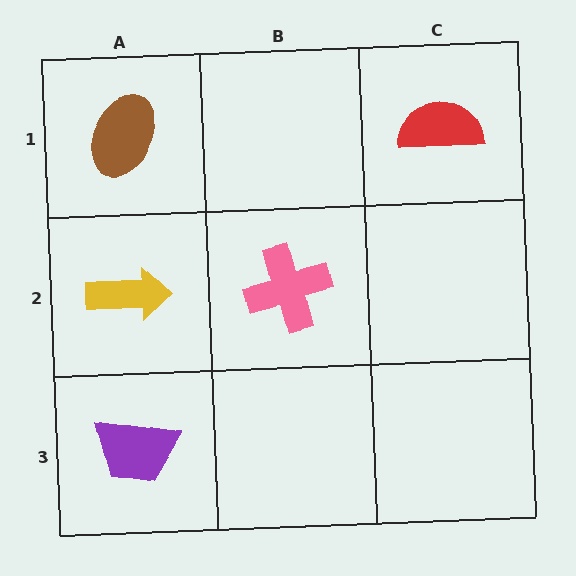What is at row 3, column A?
A purple trapezoid.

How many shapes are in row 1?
2 shapes.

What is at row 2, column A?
A yellow arrow.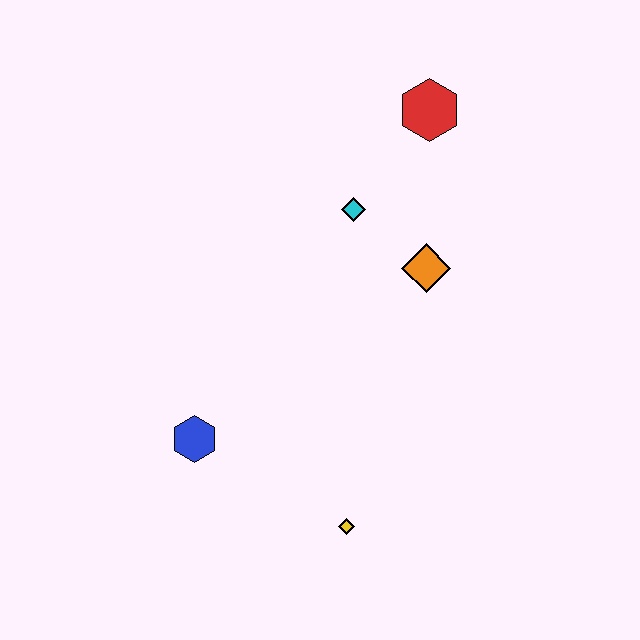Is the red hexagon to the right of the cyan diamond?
Yes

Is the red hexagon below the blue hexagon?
No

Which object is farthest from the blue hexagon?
The red hexagon is farthest from the blue hexagon.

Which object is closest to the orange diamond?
The cyan diamond is closest to the orange diamond.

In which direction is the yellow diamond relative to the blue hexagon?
The yellow diamond is to the right of the blue hexagon.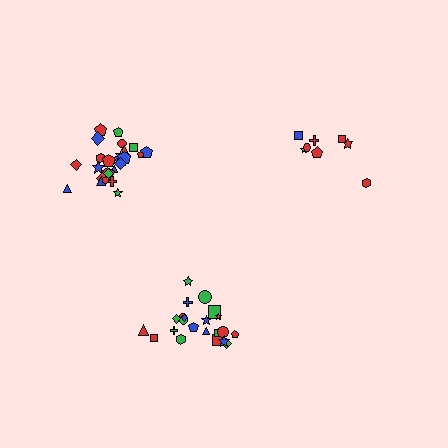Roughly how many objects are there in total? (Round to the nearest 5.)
Roughly 55 objects in total.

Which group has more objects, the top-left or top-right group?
The top-left group.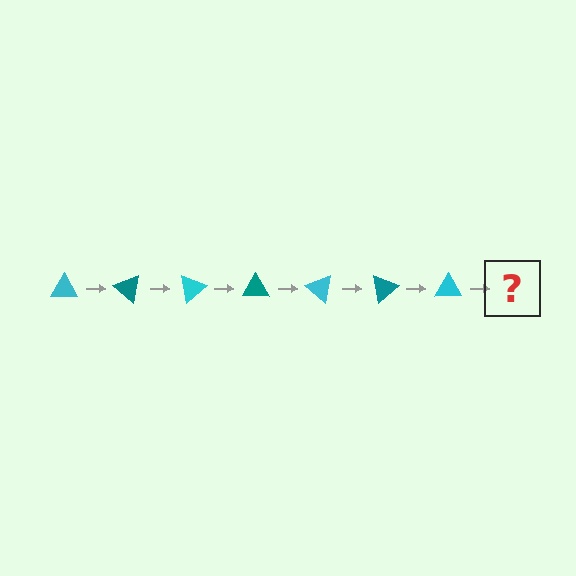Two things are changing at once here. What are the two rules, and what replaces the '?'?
The two rules are that it rotates 40 degrees each step and the color cycles through cyan and teal. The '?' should be a teal triangle, rotated 280 degrees from the start.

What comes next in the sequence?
The next element should be a teal triangle, rotated 280 degrees from the start.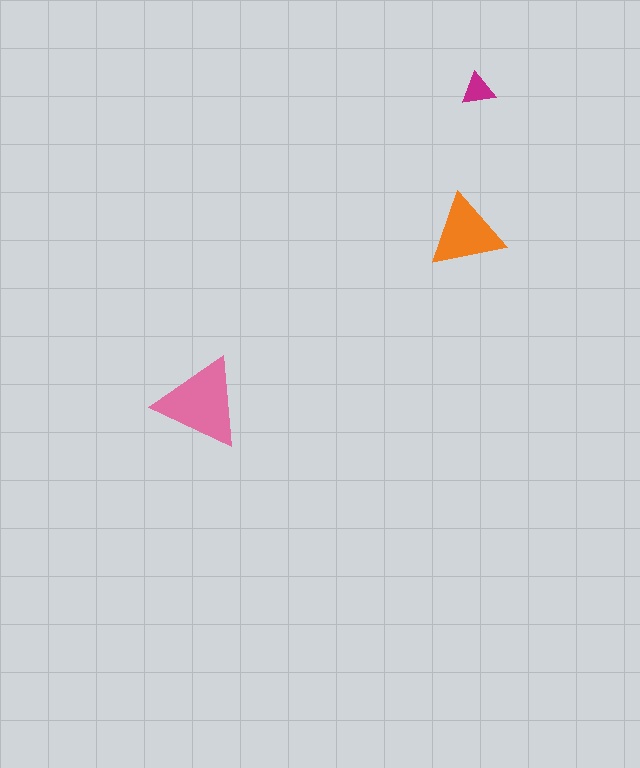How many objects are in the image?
There are 3 objects in the image.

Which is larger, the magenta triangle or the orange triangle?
The orange one.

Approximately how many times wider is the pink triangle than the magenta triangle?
About 2.5 times wider.